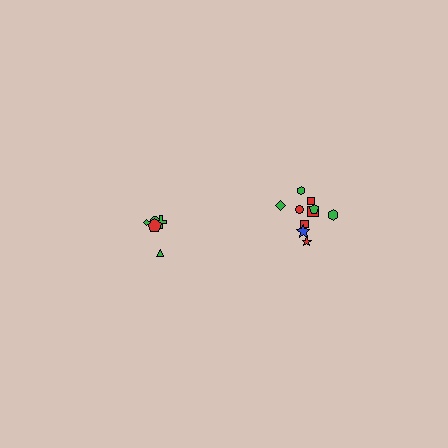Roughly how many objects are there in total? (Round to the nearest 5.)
Roughly 15 objects in total.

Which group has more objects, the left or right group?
The right group.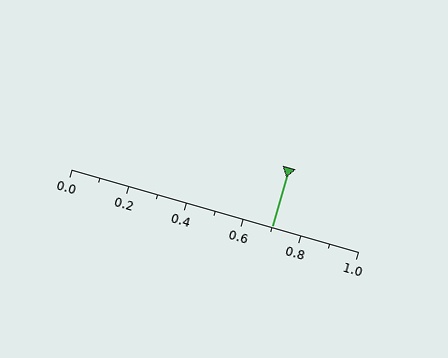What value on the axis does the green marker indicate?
The marker indicates approximately 0.7.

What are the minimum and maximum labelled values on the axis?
The axis runs from 0.0 to 1.0.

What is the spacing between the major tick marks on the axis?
The major ticks are spaced 0.2 apart.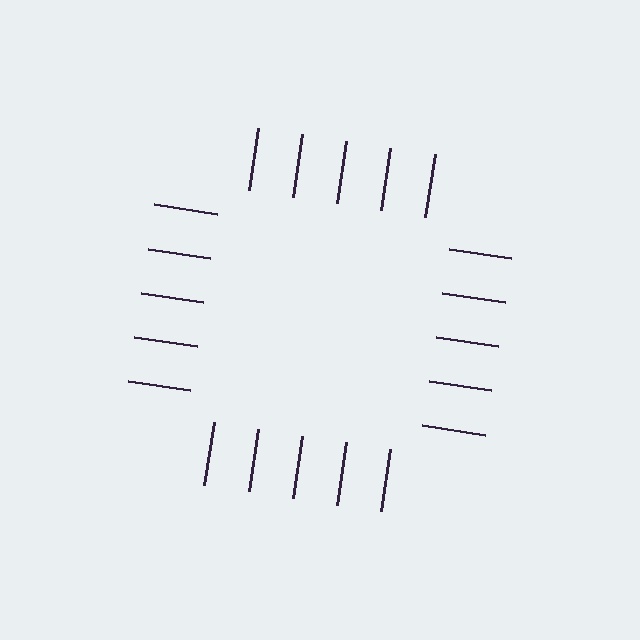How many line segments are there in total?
20 — 5 along each of the 4 edges.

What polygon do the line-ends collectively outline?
An illusory square — the line segments terminate on its edges but no continuous stroke is drawn.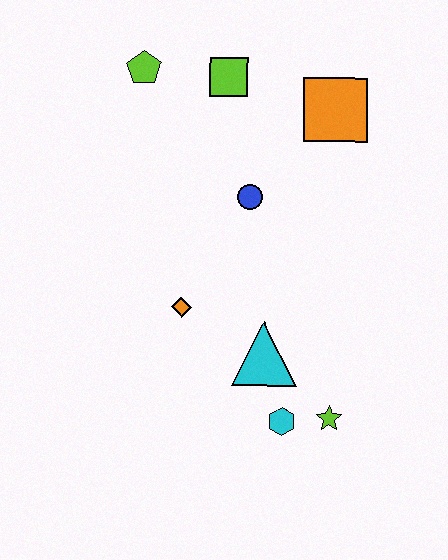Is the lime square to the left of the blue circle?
Yes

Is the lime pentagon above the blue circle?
Yes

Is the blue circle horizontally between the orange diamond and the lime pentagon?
No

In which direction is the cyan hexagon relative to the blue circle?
The cyan hexagon is below the blue circle.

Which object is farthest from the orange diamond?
The orange square is farthest from the orange diamond.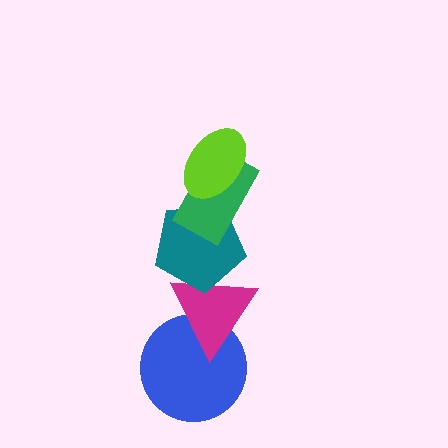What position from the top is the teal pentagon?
The teal pentagon is 3rd from the top.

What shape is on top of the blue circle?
The magenta triangle is on top of the blue circle.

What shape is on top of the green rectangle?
The lime ellipse is on top of the green rectangle.